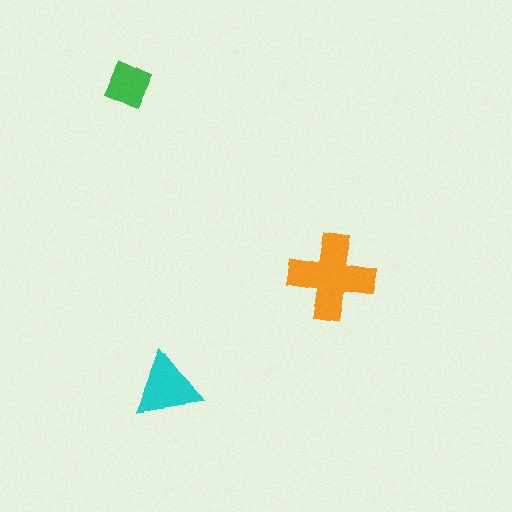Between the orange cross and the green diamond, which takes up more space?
The orange cross.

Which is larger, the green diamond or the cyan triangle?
The cyan triangle.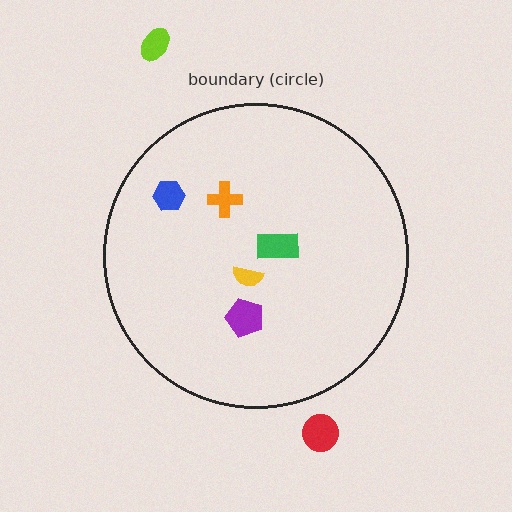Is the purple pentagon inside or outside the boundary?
Inside.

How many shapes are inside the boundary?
5 inside, 2 outside.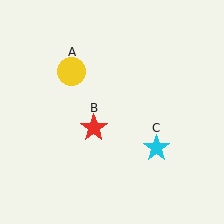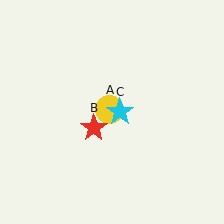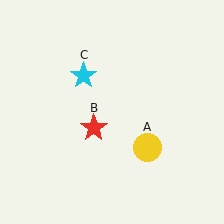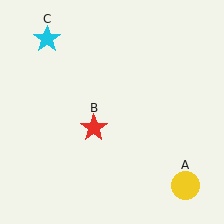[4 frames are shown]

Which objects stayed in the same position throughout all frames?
Red star (object B) remained stationary.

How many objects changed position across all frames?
2 objects changed position: yellow circle (object A), cyan star (object C).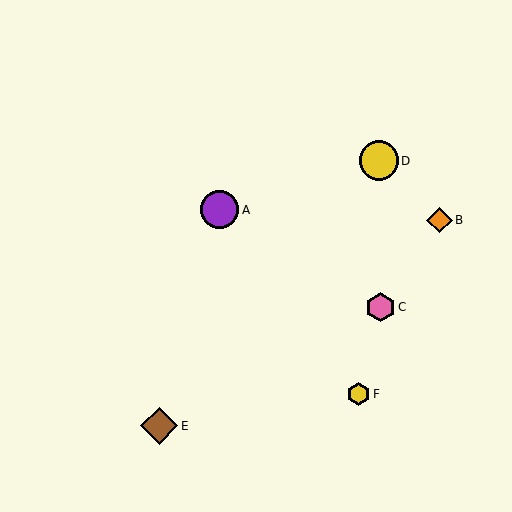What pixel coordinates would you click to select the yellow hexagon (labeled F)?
Click at (358, 394) to select the yellow hexagon F.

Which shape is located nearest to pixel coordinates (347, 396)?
The yellow hexagon (labeled F) at (358, 394) is nearest to that location.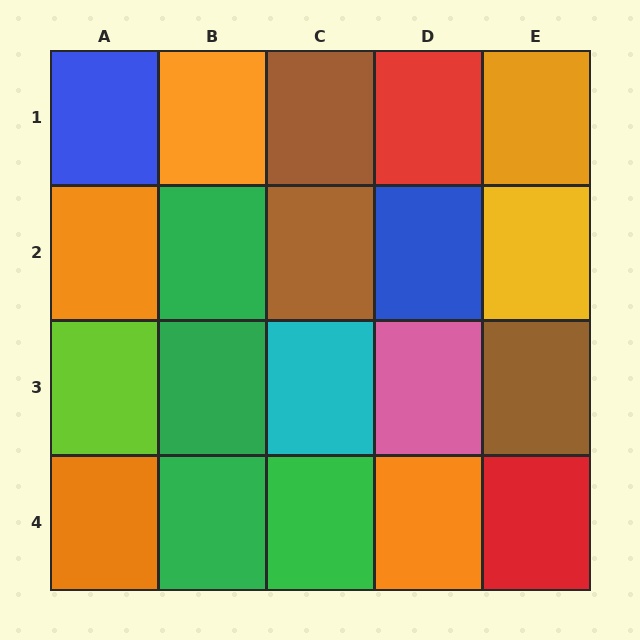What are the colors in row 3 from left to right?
Lime, green, cyan, pink, brown.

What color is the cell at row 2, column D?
Blue.